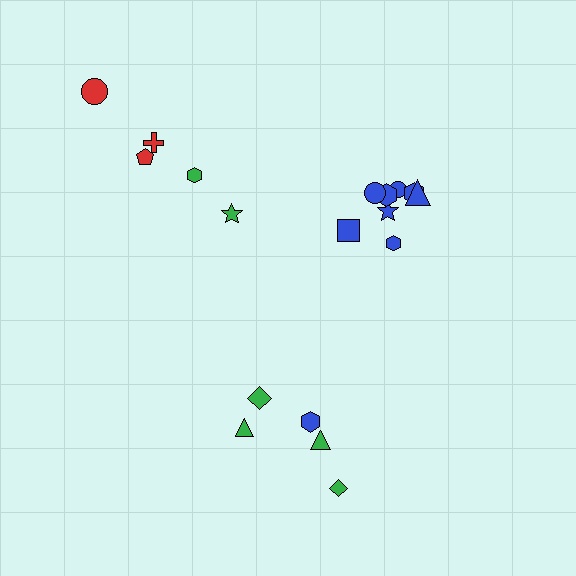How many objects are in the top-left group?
There are 5 objects.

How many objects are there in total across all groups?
There are 18 objects.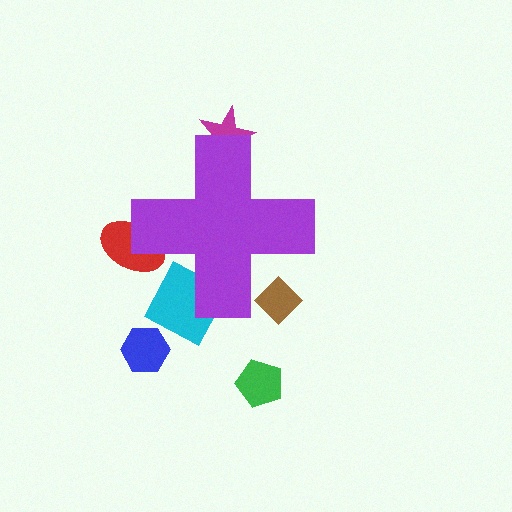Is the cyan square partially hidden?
Yes, the cyan square is partially hidden behind the purple cross.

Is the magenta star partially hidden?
Yes, the magenta star is partially hidden behind the purple cross.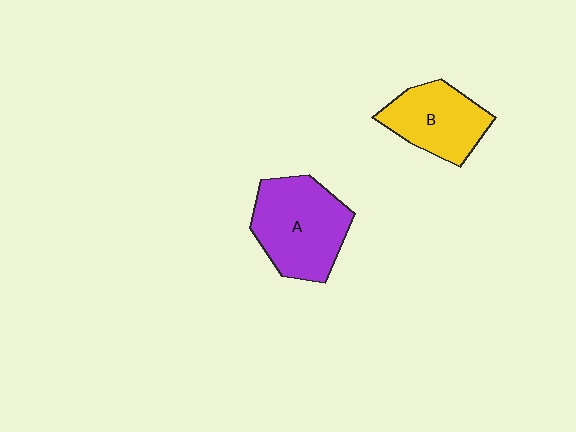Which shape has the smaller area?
Shape B (yellow).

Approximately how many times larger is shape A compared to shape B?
Approximately 1.3 times.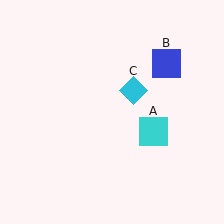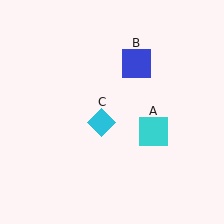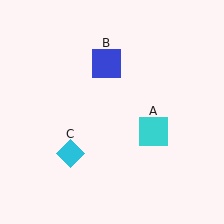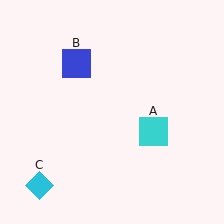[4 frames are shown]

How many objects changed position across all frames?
2 objects changed position: blue square (object B), cyan diamond (object C).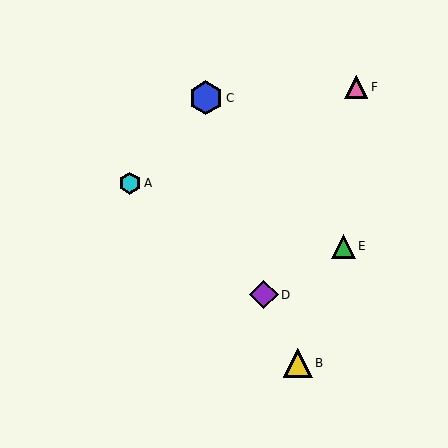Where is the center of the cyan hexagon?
The center of the cyan hexagon is at (130, 183).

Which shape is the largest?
The blue hexagon (labeled C) is the largest.